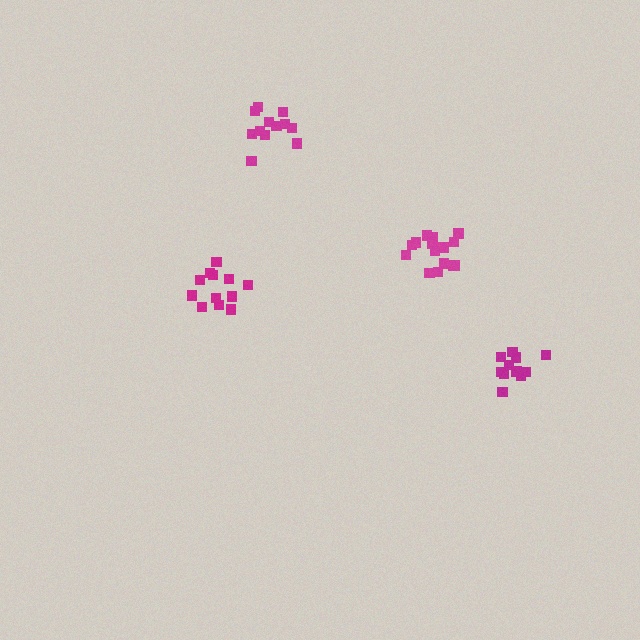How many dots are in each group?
Group 1: 15 dots, Group 2: 12 dots, Group 3: 12 dots, Group 4: 11 dots (50 total).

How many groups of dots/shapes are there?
There are 4 groups.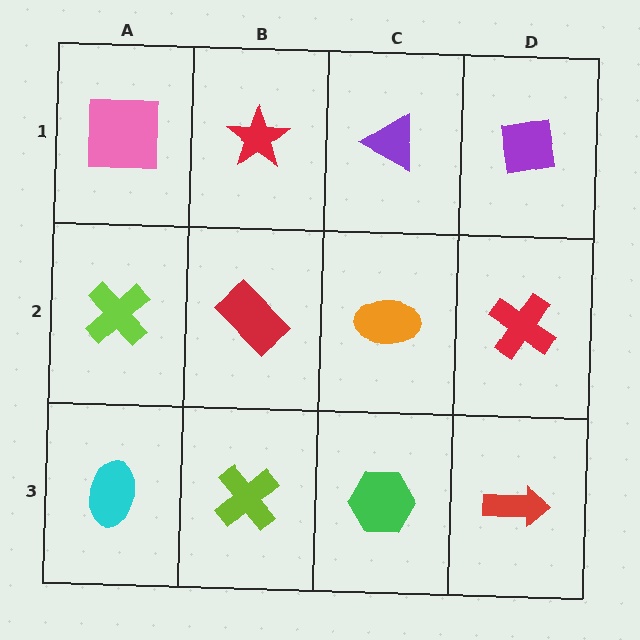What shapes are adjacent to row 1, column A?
A lime cross (row 2, column A), a red star (row 1, column B).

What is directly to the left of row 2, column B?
A lime cross.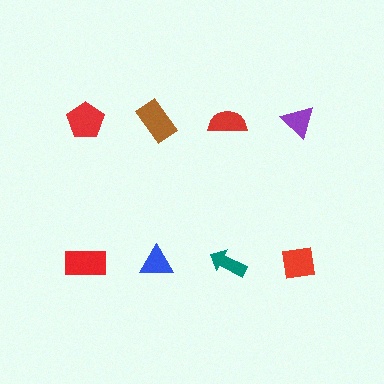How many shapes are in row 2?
4 shapes.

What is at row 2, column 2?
A blue triangle.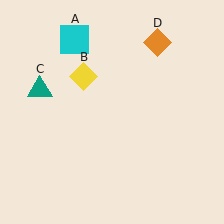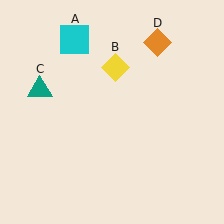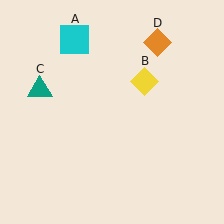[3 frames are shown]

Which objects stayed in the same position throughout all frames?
Cyan square (object A) and teal triangle (object C) and orange diamond (object D) remained stationary.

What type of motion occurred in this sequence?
The yellow diamond (object B) rotated clockwise around the center of the scene.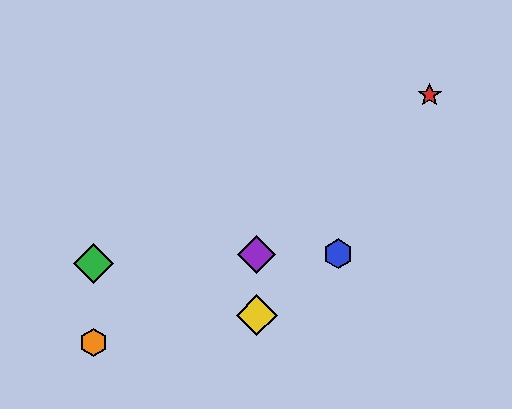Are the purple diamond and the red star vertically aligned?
No, the purple diamond is at x≈257 and the red star is at x≈430.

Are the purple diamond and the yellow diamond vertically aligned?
Yes, both are at x≈257.